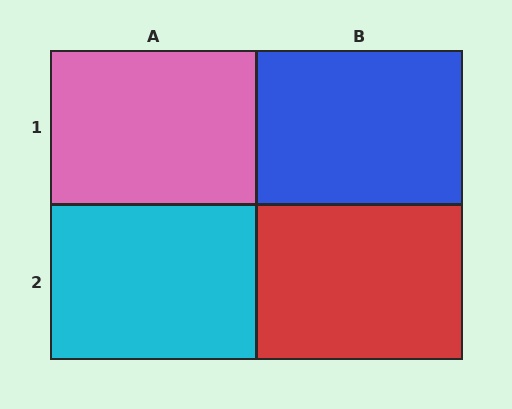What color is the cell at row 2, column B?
Red.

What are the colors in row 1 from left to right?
Pink, blue.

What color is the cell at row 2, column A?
Cyan.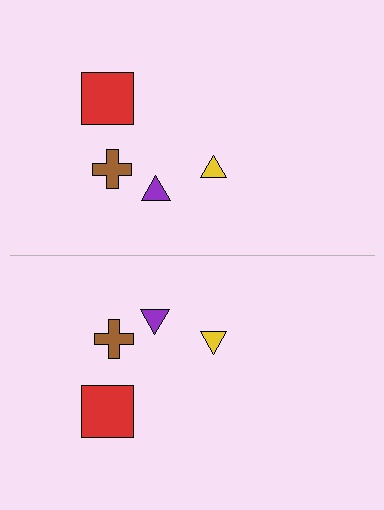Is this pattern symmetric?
Yes, this pattern has bilateral (reflection) symmetry.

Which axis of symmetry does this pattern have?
The pattern has a horizontal axis of symmetry running through the center of the image.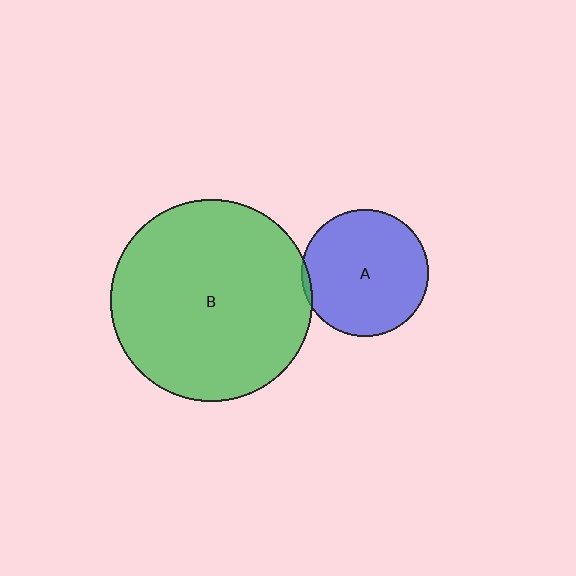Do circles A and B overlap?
Yes.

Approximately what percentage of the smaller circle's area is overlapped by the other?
Approximately 5%.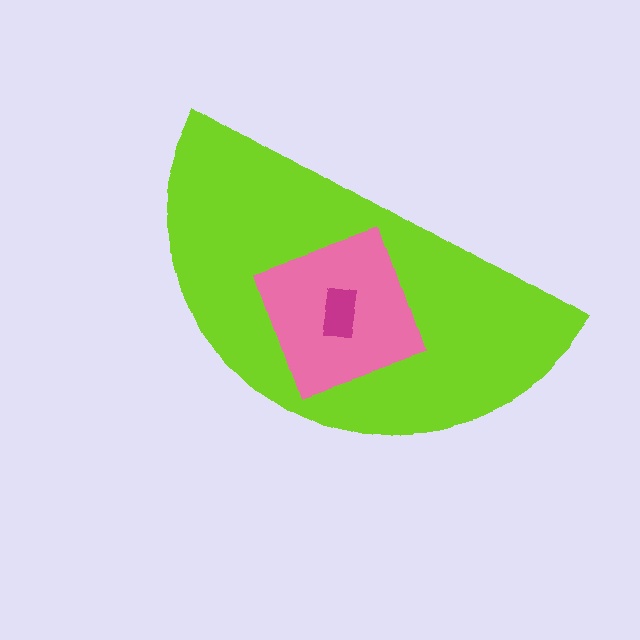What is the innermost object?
The magenta rectangle.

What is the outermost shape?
The lime semicircle.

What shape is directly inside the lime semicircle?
The pink diamond.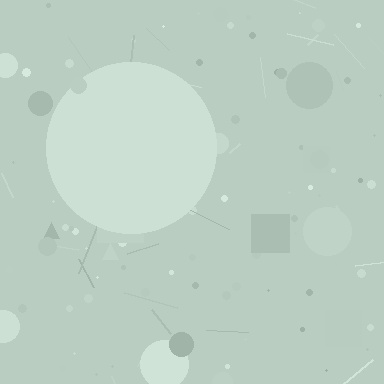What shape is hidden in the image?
A circle is hidden in the image.